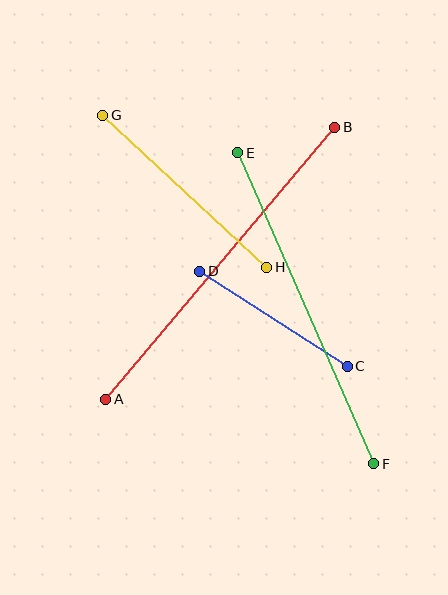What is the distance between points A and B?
The distance is approximately 355 pixels.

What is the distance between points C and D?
The distance is approximately 176 pixels.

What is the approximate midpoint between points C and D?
The midpoint is at approximately (274, 319) pixels.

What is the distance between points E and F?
The distance is approximately 339 pixels.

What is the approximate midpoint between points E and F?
The midpoint is at approximately (306, 308) pixels.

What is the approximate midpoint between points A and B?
The midpoint is at approximately (220, 263) pixels.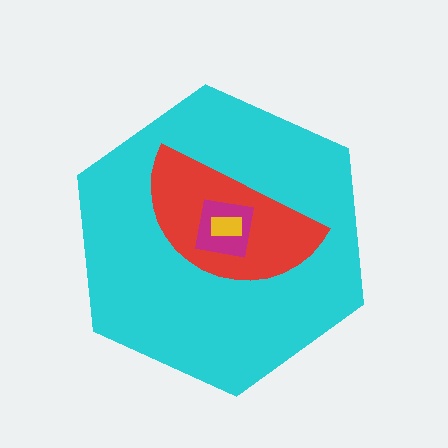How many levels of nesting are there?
4.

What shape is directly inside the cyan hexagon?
The red semicircle.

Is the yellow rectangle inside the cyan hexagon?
Yes.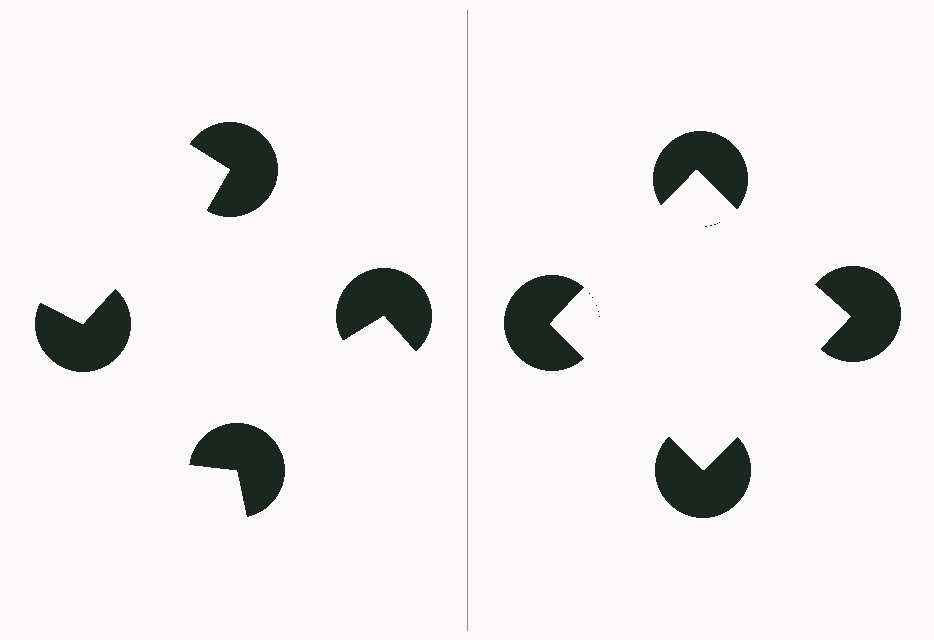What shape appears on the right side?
An illusory square.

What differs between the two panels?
The pac-man discs are positioned identically on both sides; only the wedge orientations differ. On the right they align to a square; on the left they are misaligned.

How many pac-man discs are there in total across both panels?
8 — 4 on each side.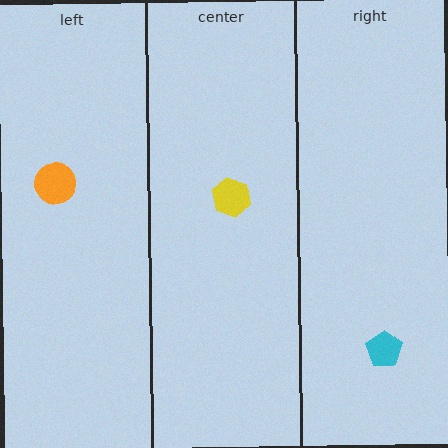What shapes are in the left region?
The orange circle.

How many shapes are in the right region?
1.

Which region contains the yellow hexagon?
The center region.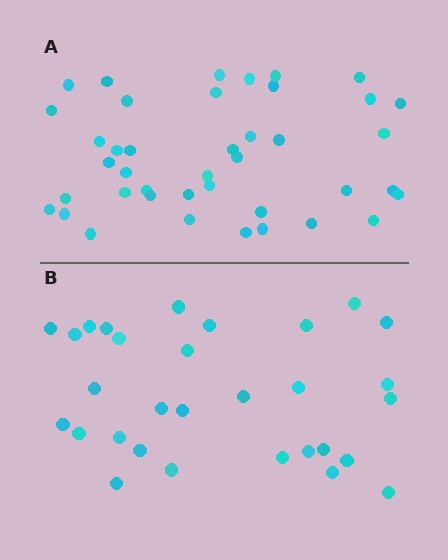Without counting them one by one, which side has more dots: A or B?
Region A (the top region) has more dots.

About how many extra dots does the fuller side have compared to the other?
Region A has roughly 12 or so more dots than region B.